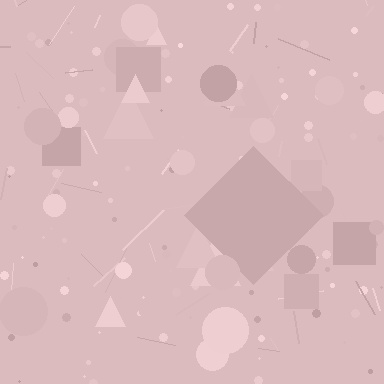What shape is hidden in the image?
A diamond is hidden in the image.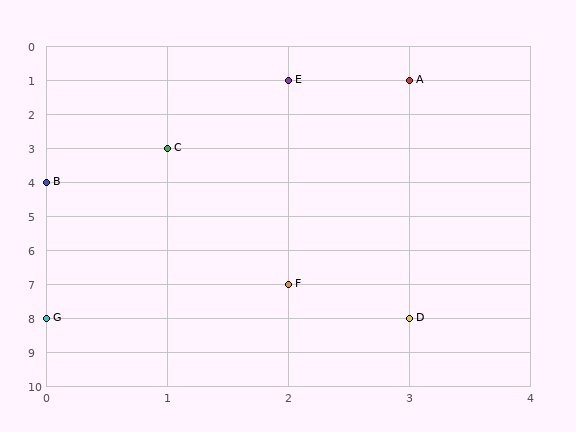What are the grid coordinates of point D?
Point D is at grid coordinates (3, 8).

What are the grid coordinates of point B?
Point B is at grid coordinates (0, 4).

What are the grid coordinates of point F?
Point F is at grid coordinates (2, 7).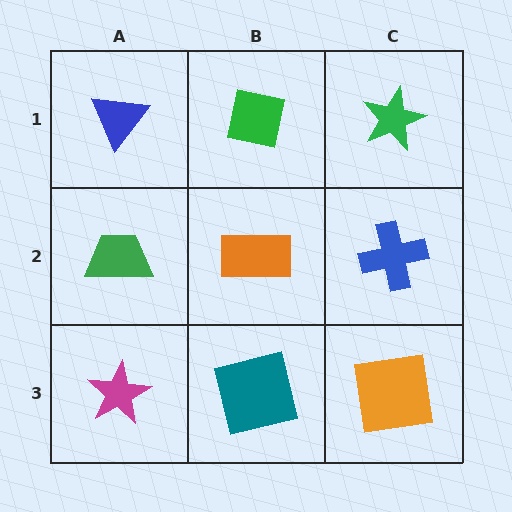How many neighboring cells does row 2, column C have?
3.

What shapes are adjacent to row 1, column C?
A blue cross (row 2, column C), a green square (row 1, column B).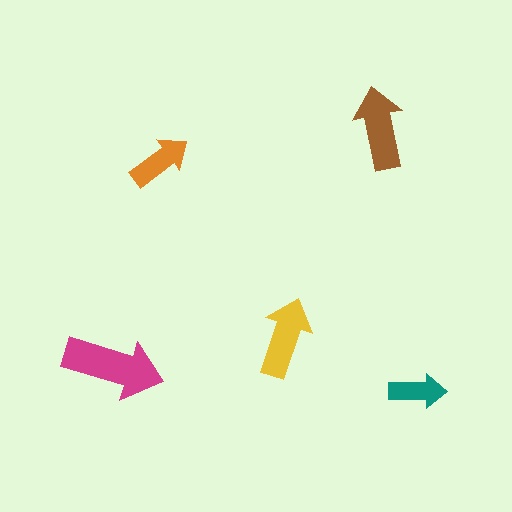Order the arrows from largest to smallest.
the magenta one, the brown one, the yellow one, the orange one, the teal one.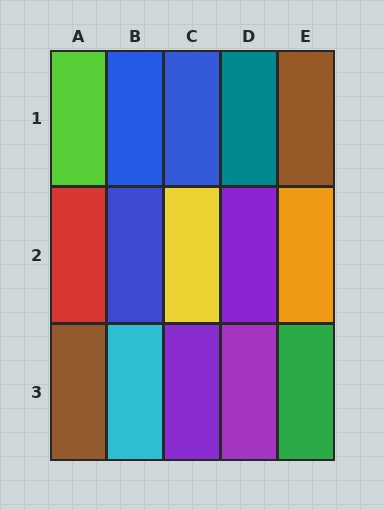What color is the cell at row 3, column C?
Purple.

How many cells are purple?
3 cells are purple.